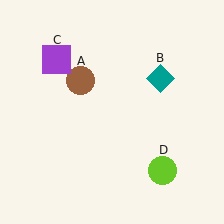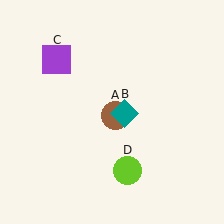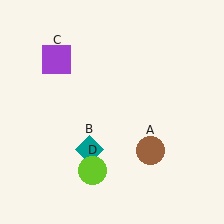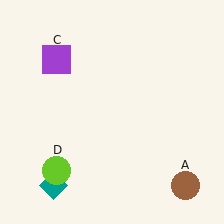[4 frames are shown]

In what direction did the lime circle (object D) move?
The lime circle (object D) moved left.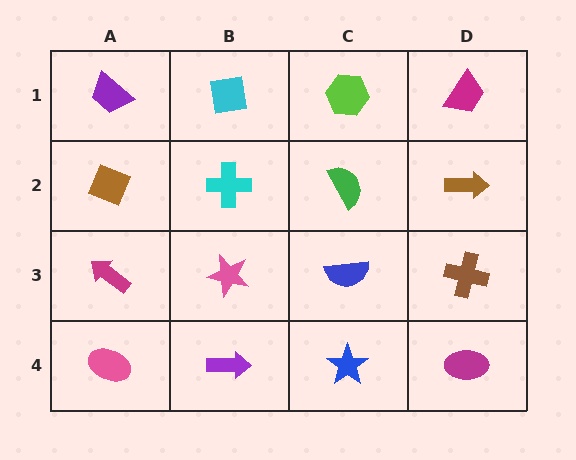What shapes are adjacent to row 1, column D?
A brown arrow (row 2, column D), a lime hexagon (row 1, column C).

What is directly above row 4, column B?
A pink star.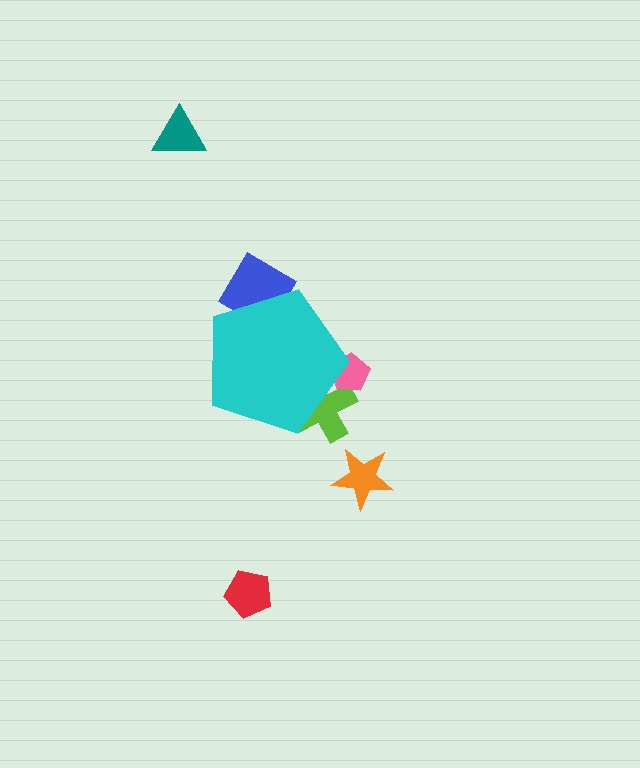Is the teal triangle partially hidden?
No, the teal triangle is fully visible.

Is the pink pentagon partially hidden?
Yes, the pink pentagon is partially hidden behind the cyan pentagon.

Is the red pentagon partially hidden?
No, the red pentagon is fully visible.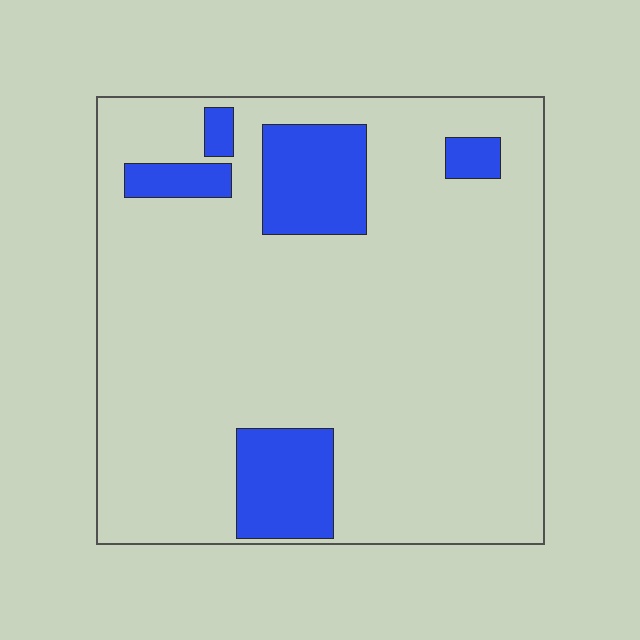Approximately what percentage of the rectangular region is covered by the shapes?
Approximately 15%.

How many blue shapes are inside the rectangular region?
5.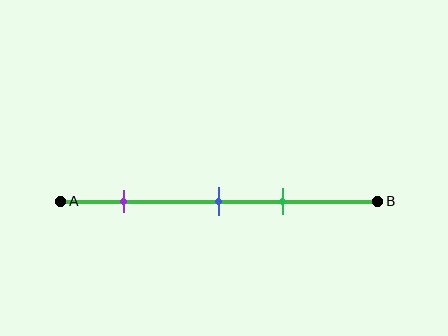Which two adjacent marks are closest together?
The blue and green marks are the closest adjacent pair.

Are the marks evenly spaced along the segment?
No, the marks are not evenly spaced.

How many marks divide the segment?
There are 3 marks dividing the segment.